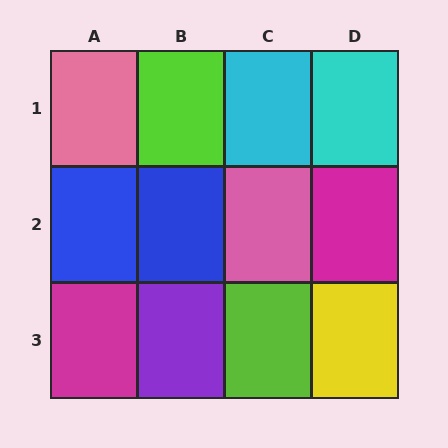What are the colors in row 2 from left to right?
Blue, blue, pink, magenta.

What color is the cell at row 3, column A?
Magenta.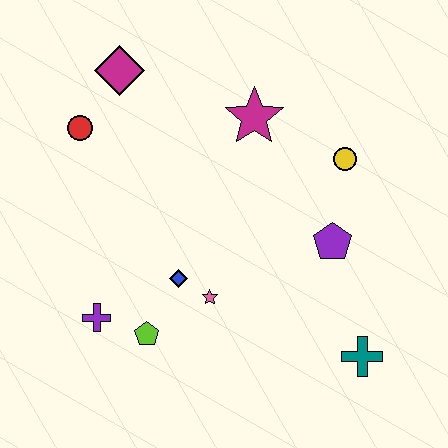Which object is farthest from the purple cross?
The yellow circle is farthest from the purple cross.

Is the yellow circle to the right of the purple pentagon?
Yes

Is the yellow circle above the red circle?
No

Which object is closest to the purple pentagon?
The yellow circle is closest to the purple pentagon.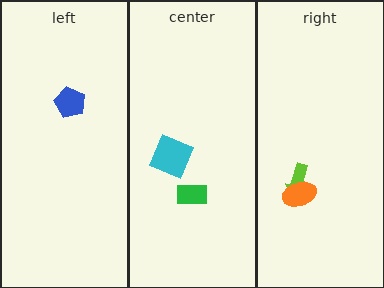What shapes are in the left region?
The blue pentagon.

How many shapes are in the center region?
2.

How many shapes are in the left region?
1.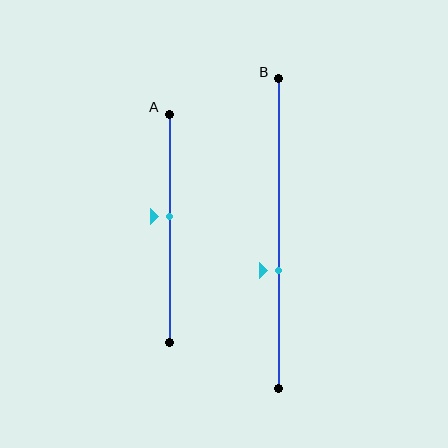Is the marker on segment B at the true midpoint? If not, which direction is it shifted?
No, the marker on segment B is shifted downward by about 12% of the segment length.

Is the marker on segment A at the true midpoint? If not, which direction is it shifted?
No, the marker on segment A is shifted upward by about 5% of the segment length.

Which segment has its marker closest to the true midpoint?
Segment A has its marker closest to the true midpoint.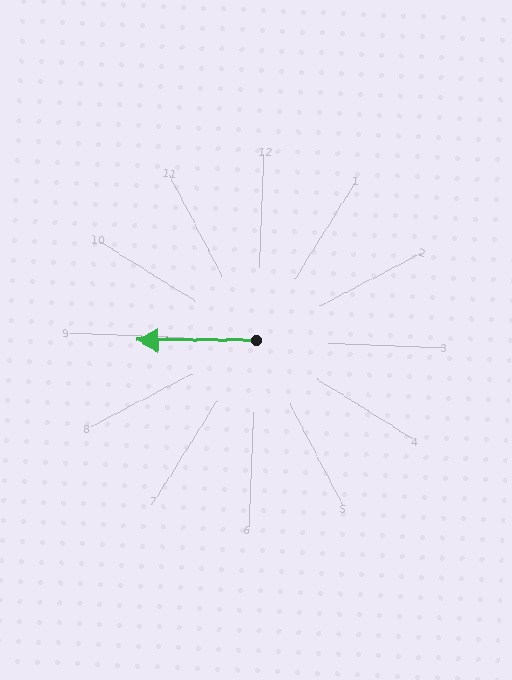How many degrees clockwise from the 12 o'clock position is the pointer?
Approximately 268 degrees.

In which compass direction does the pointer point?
West.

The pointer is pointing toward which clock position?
Roughly 9 o'clock.